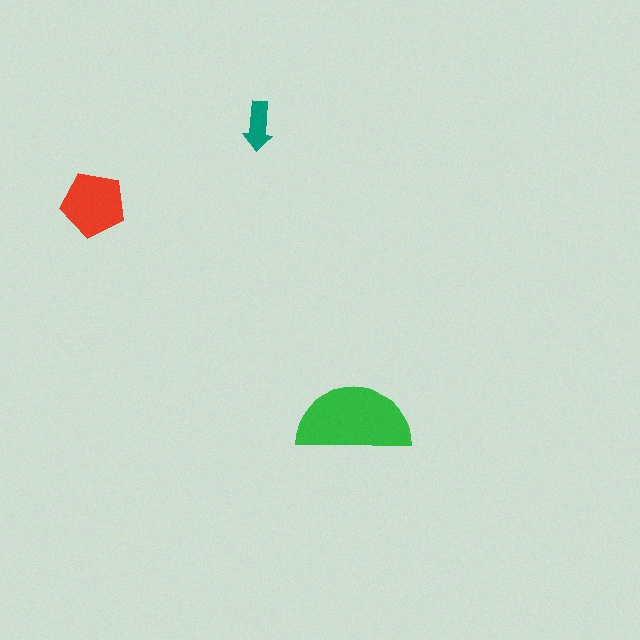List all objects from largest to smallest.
The green semicircle, the red pentagon, the teal arrow.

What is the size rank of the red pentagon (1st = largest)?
2nd.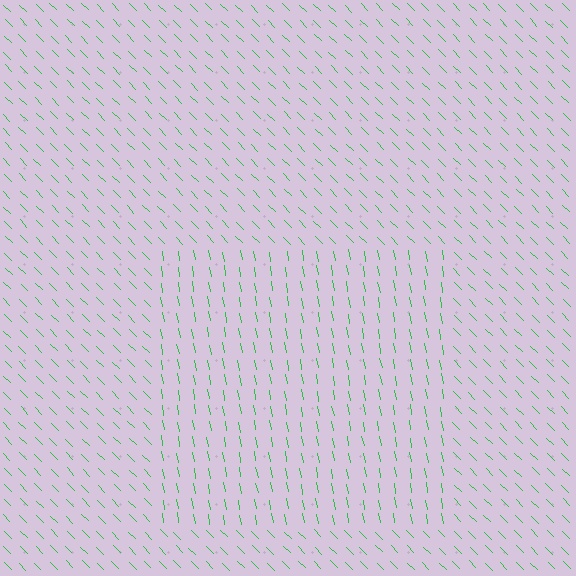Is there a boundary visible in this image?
Yes, there is a texture boundary formed by a change in line orientation.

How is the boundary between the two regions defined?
The boundary is defined purely by a change in line orientation (approximately 35 degrees difference). All lines are the same color and thickness.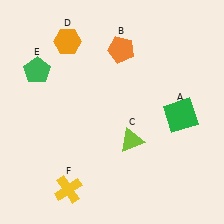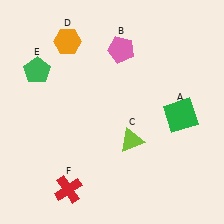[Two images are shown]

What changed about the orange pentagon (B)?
In Image 1, B is orange. In Image 2, it changed to pink.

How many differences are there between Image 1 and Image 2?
There are 2 differences between the two images.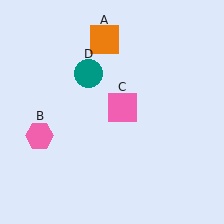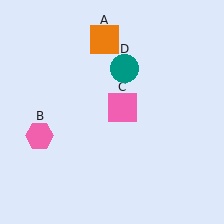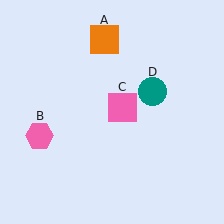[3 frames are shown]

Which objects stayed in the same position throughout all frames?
Orange square (object A) and pink hexagon (object B) and pink square (object C) remained stationary.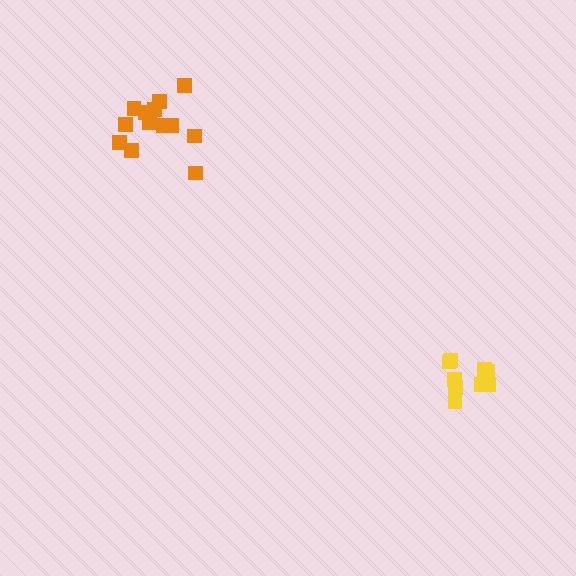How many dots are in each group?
Group 1: 9 dots, Group 2: 13 dots (22 total).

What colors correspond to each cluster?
The clusters are colored: yellow, orange.